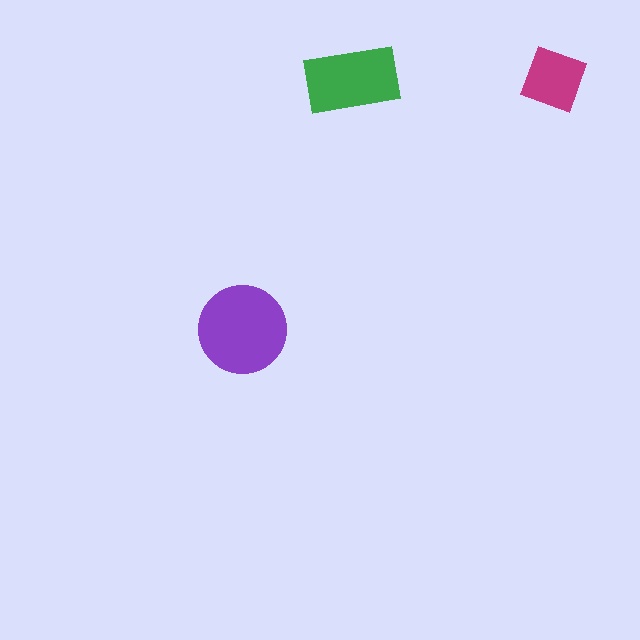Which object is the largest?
The purple circle.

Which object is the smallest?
The magenta diamond.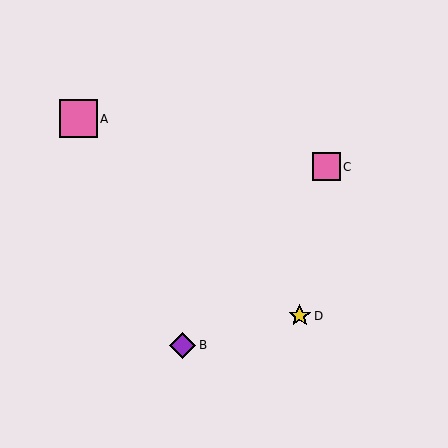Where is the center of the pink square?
The center of the pink square is at (78, 119).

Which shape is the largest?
The pink square (labeled A) is the largest.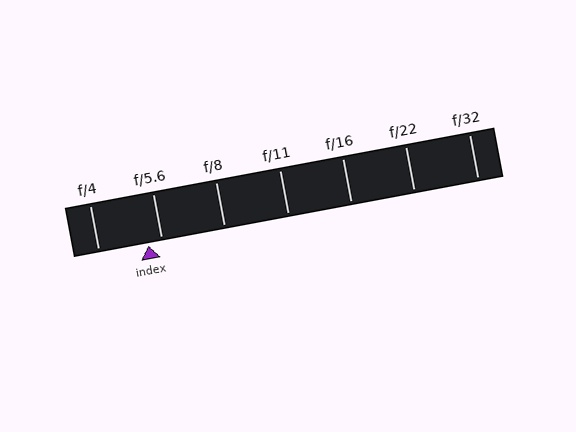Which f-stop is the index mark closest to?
The index mark is closest to f/5.6.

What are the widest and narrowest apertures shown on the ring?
The widest aperture shown is f/4 and the narrowest is f/32.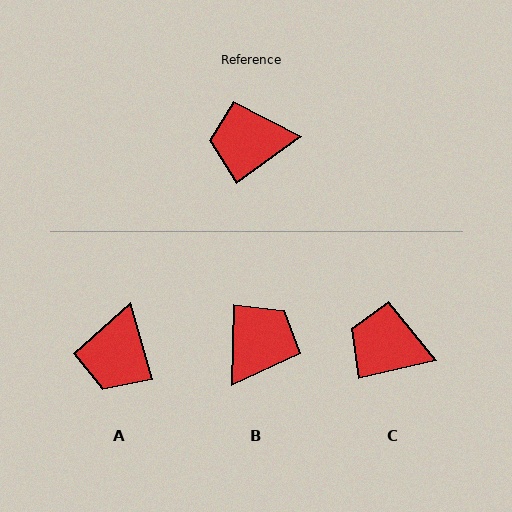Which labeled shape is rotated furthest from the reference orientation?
B, about 128 degrees away.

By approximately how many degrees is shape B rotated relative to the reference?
Approximately 128 degrees clockwise.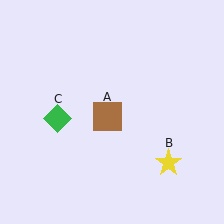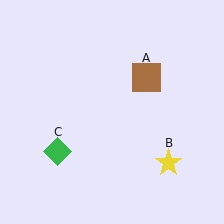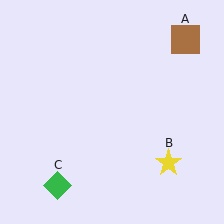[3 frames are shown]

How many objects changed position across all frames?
2 objects changed position: brown square (object A), green diamond (object C).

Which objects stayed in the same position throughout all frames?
Yellow star (object B) remained stationary.